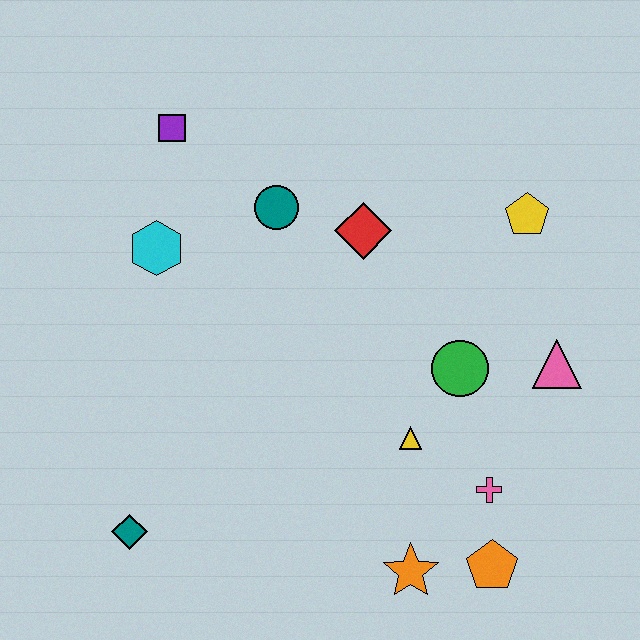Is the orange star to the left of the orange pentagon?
Yes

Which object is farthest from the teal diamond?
The yellow pentagon is farthest from the teal diamond.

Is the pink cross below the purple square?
Yes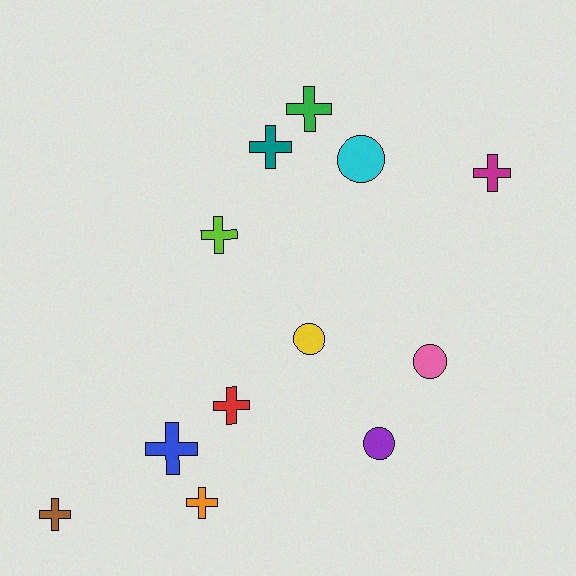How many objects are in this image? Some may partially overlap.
There are 12 objects.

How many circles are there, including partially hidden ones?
There are 4 circles.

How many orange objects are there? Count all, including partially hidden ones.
There is 1 orange object.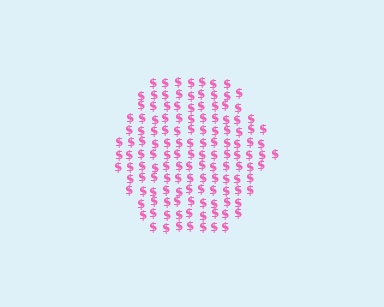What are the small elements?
The small elements are dollar signs.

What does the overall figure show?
The overall figure shows a hexagon.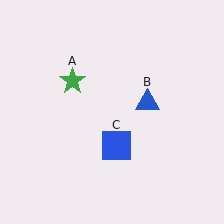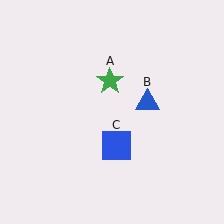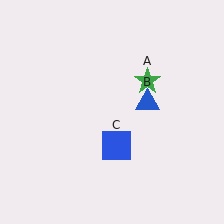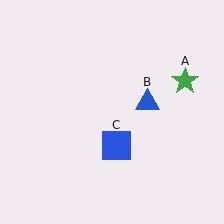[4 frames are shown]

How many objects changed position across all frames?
1 object changed position: green star (object A).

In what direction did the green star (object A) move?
The green star (object A) moved right.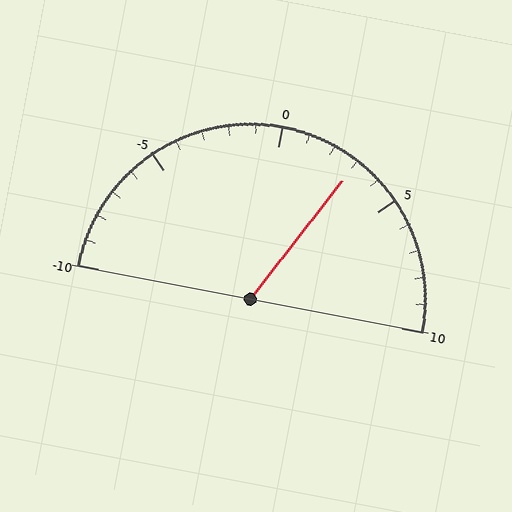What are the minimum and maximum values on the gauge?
The gauge ranges from -10 to 10.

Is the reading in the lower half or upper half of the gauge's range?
The reading is in the upper half of the range (-10 to 10).